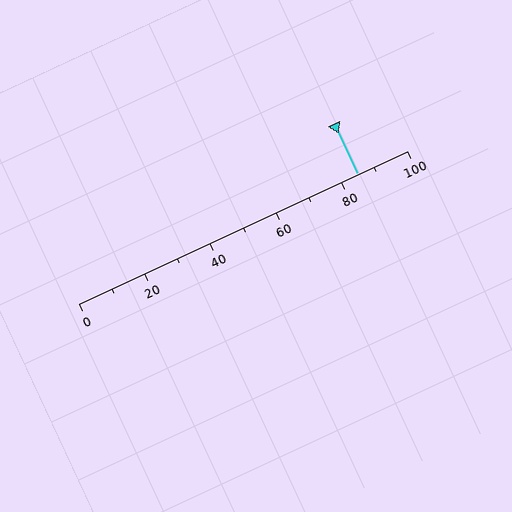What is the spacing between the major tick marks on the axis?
The major ticks are spaced 20 apart.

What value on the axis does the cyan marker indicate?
The marker indicates approximately 85.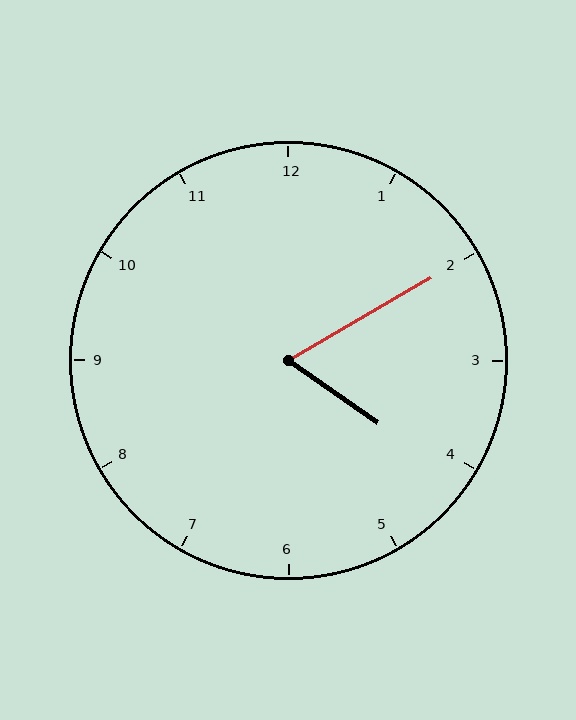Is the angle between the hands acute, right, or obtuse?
It is acute.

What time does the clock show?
4:10.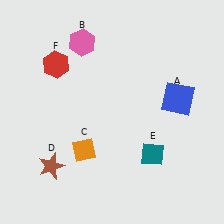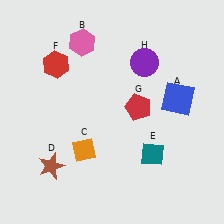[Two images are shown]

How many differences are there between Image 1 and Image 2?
There are 2 differences between the two images.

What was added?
A red pentagon (G), a purple circle (H) were added in Image 2.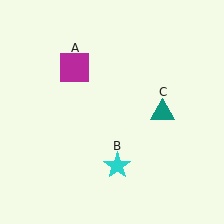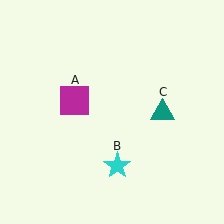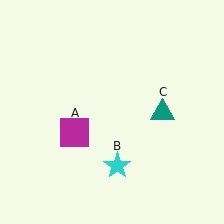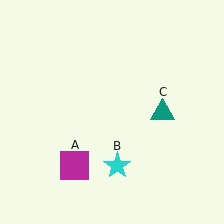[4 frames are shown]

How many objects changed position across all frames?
1 object changed position: magenta square (object A).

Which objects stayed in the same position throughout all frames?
Cyan star (object B) and teal triangle (object C) remained stationary.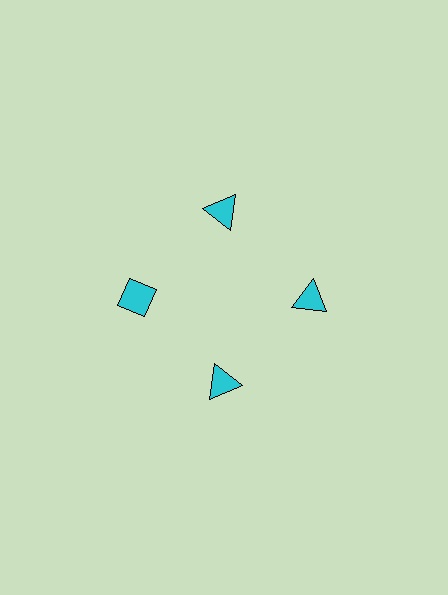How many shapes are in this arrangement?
There are 4 shapes arranged in a ring pattern.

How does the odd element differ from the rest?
It has a different shape: diamond instead of triangle.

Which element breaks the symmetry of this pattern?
The cyan diamond at roughly the 9 o'clock position breaks the symmetry. All other shapes are cyan triangles.